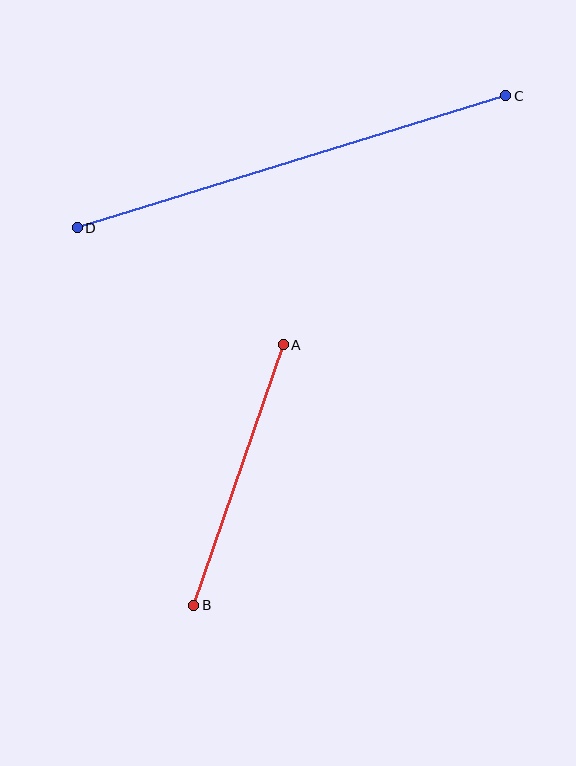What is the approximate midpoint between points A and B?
The midpoint is at approximately (239, 475) pixels.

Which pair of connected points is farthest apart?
Points C and D are farthest apart.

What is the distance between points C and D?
The distance is approximately 448 pixels.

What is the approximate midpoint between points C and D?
The midpoint is at approximately (292, 162) pixels.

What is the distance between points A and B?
The distance is approximately 275 pixels.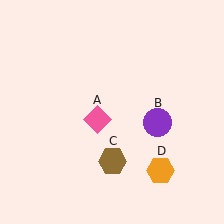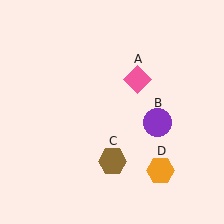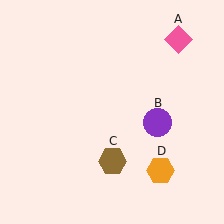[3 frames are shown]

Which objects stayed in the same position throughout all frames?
Purple circle (object B) and brown hexagon (object C) and orange hexagon (object D) remained stationary.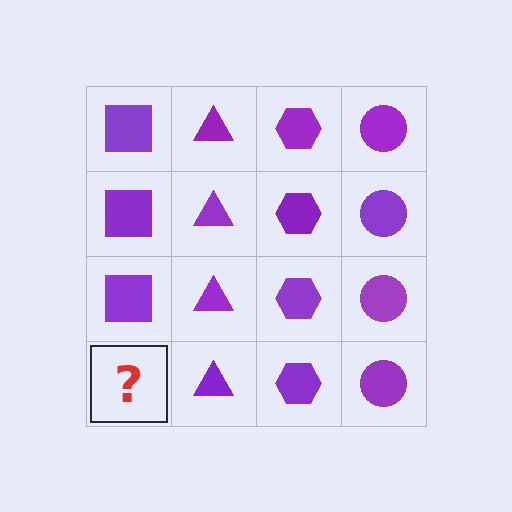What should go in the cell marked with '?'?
The missing cell should contain a purple square.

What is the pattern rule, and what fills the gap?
The rule is that each column has a consistent shape. The gap should be filled with a purple square.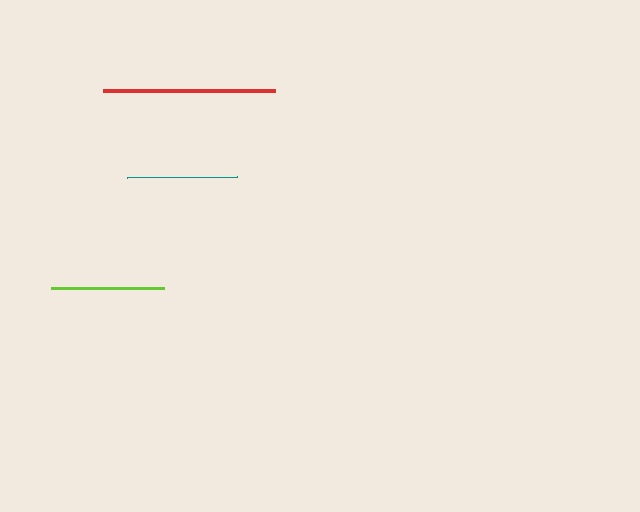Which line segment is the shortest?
The teal line is the shortest at approximately 110 pixels.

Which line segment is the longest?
The red line is the longest at approximately 172 pixels.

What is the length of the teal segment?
The teal segment is approximately 110 pixels long.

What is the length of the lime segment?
The lime segment is approximately 113 pixels long.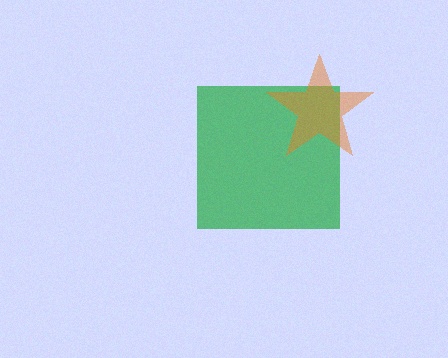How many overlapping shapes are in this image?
There are 2 overlapping shapes in the image.